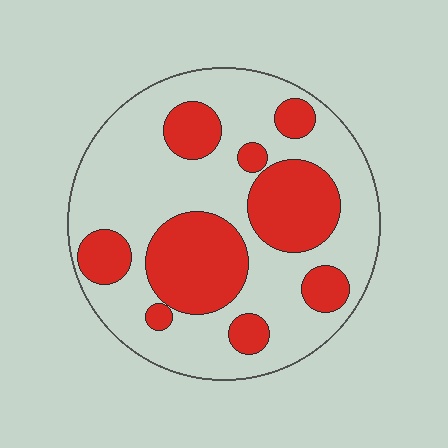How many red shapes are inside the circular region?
9.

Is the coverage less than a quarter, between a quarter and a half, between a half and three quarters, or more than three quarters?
Between a quarter and a half.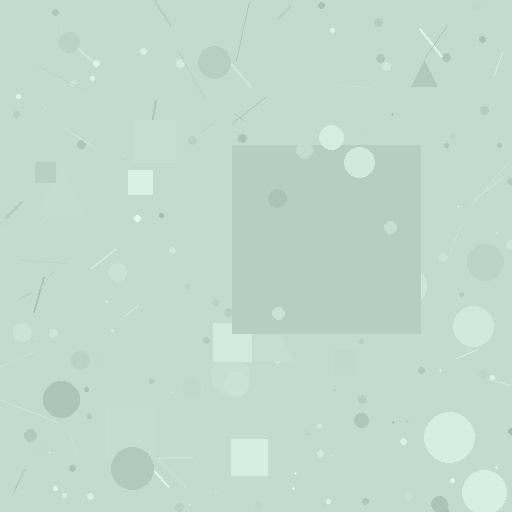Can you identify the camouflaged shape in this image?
The camouflaged shape is a square.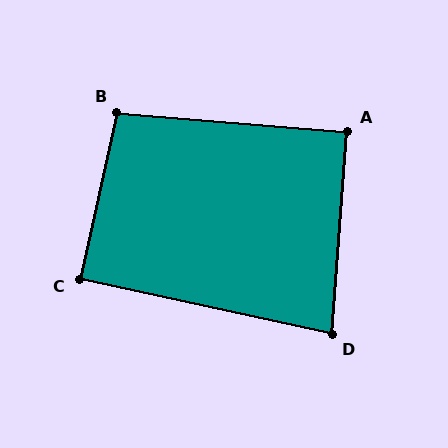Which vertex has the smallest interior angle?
D, at approximately 82 degrees.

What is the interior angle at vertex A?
Approximately 90 degrees (approximately right).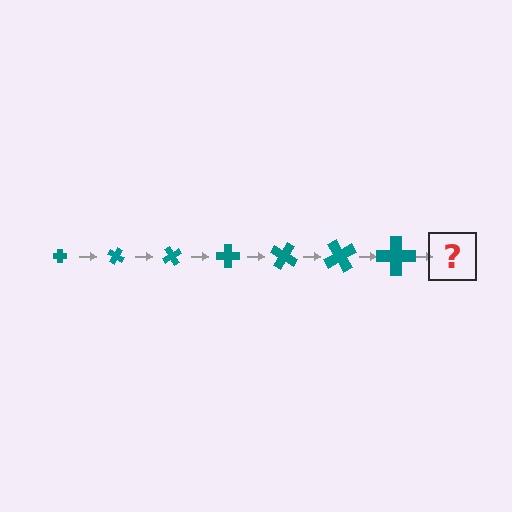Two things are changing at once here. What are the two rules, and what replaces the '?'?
The two rules are that the cross grows larger each step and it rotates 30 degrees each step. The '?' should be a cross, larger than the previous one and rotated 210 degrees from the start.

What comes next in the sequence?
The next element should be a cross, larger than the previous one and rotated 210 degrees from the start.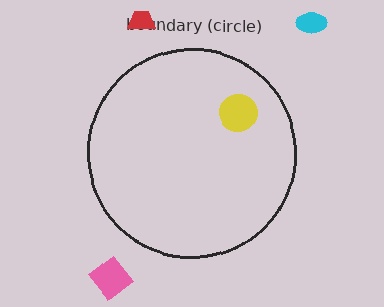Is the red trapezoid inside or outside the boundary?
Outside.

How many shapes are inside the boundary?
1 inside, 3 outside.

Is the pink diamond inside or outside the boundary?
Outside.